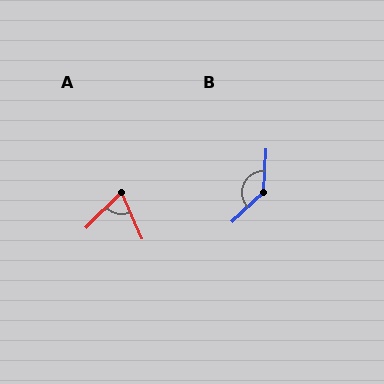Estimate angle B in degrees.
Approximately 137 degrees.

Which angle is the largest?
B, at approximately 137 degrees.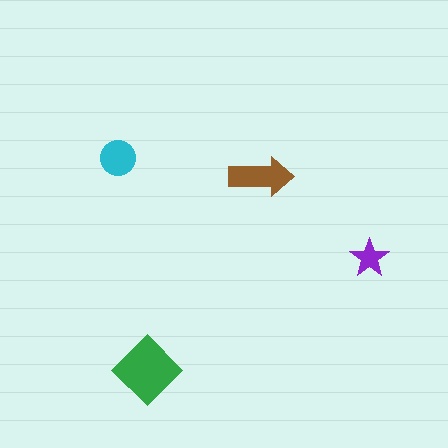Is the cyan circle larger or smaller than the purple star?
Larger.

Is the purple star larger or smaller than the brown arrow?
Smaller.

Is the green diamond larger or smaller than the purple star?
Larger.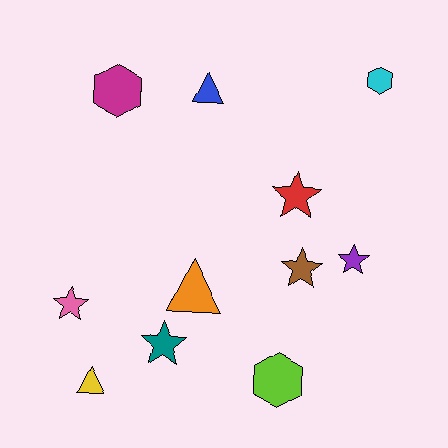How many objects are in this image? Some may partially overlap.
There are 11 objects.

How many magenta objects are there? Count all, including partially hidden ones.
There is 1 magenta object.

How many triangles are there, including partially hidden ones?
There are 3 triangles.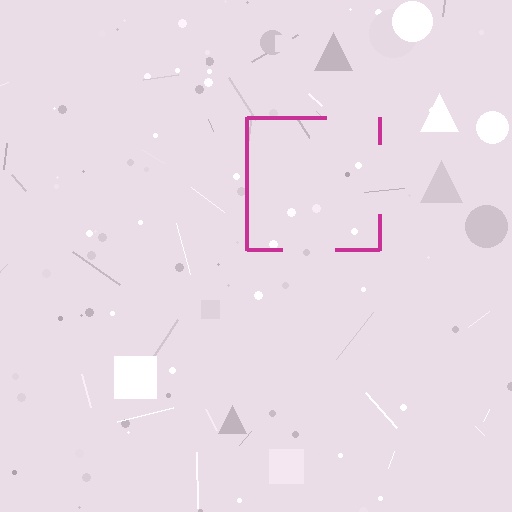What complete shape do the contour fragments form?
The contour fragments form a square.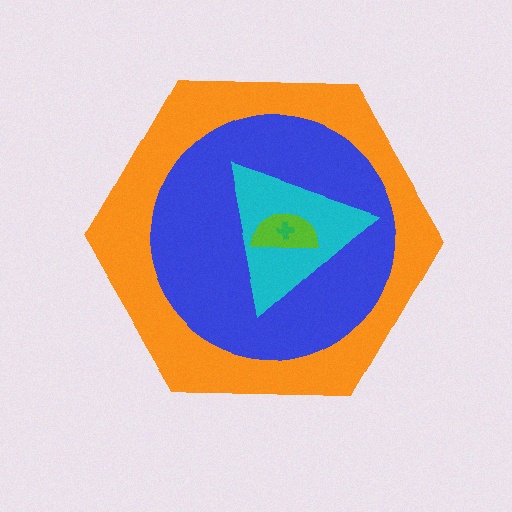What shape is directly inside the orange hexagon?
The blue circle.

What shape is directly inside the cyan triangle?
The lime semicircle.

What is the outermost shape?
The orange hexagon.